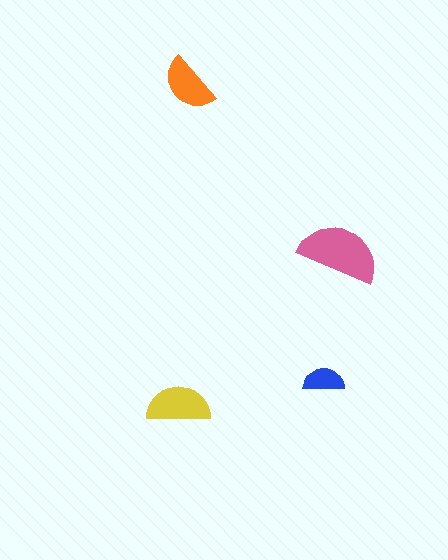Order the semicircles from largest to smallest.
the pink one, the yellow one, the orange one, the blue one.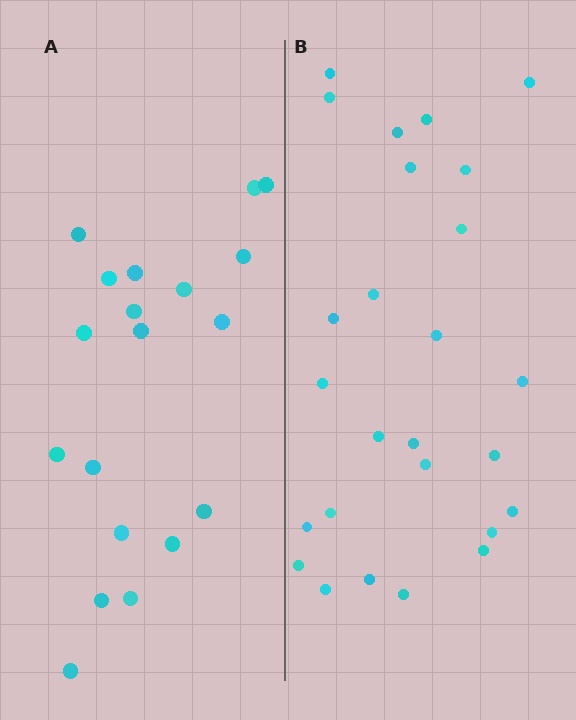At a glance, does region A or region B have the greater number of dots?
Region B (the right region) has more dots.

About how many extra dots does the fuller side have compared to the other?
Region B has roughly 8 or so more dots than region A.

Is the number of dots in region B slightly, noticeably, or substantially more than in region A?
Region B has noticeably more, but not dramatically so. The ratio is roughly 1.4 to 1.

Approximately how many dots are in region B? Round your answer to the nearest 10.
About 30 dots. (The exact count is 26, which rounds to 30.)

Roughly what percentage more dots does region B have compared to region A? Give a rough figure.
About 35% more.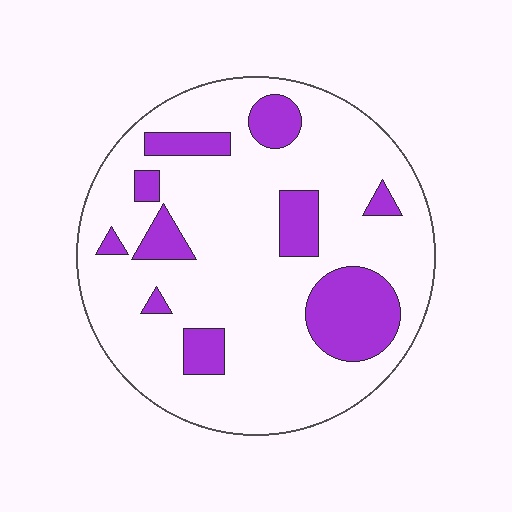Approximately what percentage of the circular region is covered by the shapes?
Approximately 20%.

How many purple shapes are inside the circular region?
10.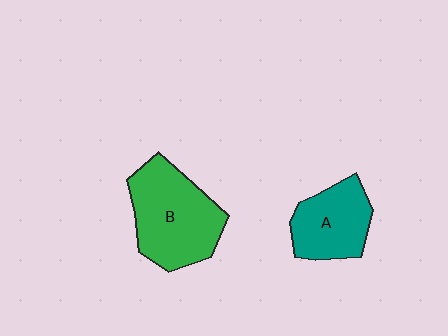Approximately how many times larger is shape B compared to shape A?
Approximately 1.5 times.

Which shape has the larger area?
Shape B (green).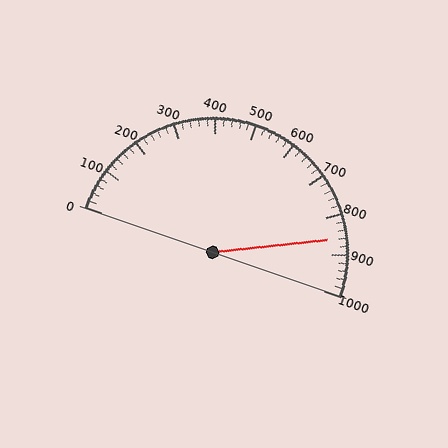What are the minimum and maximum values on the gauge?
The gauge ranges from 0 to 1000.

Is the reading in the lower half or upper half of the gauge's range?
The reading is in the upper half of the range (0 to 1000).